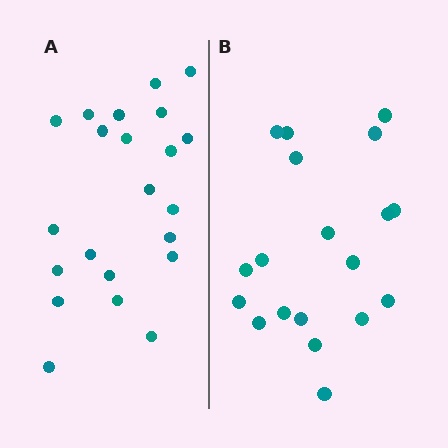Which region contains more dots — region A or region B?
Region A (the left region) has more dots.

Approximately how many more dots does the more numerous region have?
Region A has just a few more — roughly 2 or 3 more dots than region B.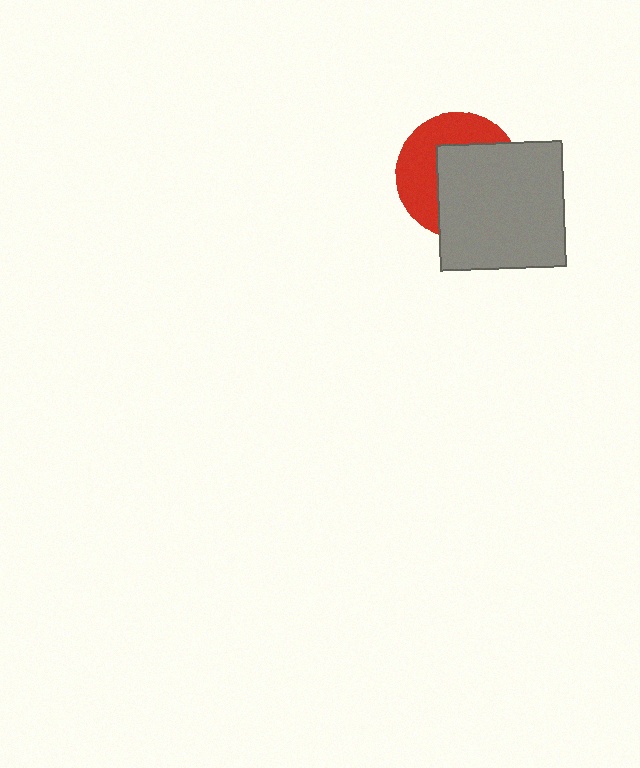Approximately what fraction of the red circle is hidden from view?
Roughly 56% of the red circle is hidden behind the gray square.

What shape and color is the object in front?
The object in front is a gray square.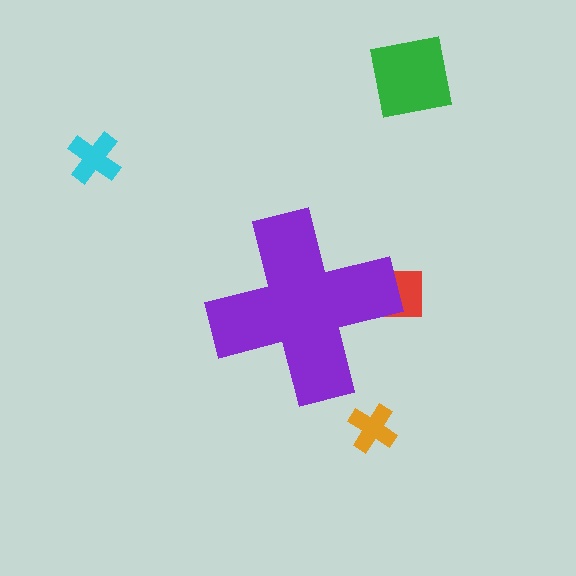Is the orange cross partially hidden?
No, the orange cross is fully visible.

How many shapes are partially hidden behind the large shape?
1 shape is partially hidden.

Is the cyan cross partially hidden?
No, the cyan cross is fully visible.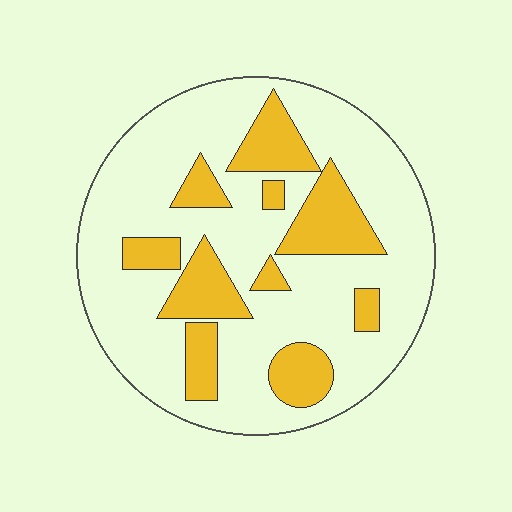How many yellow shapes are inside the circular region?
10.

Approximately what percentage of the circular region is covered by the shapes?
Approximately 25%.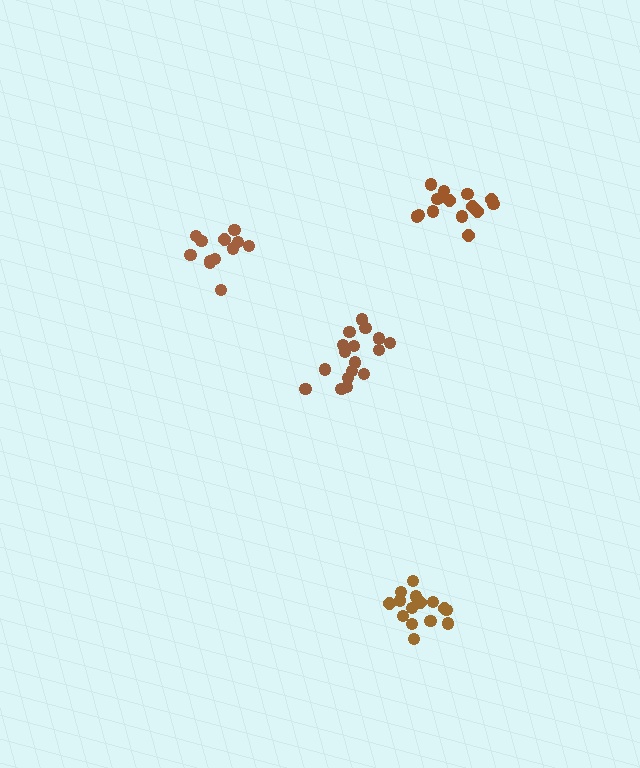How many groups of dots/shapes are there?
There are 4 groups.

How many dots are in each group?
Group 1: 12 dots, Group 2: 17 dots, Group 3: 15 dots, Group 4: 14 dots (58 total).